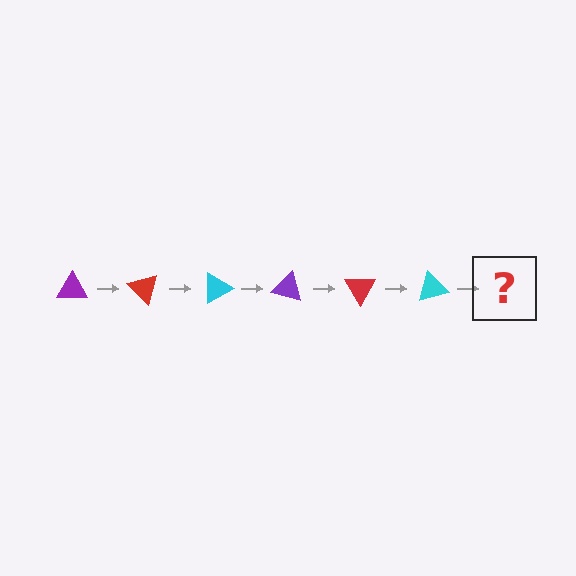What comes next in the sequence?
The next element should be a purple triangle, rotated 270 degrees from the start.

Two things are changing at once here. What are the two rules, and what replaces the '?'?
The two rules are that it rotates 45 degrees each step and the color cycles through purple, red, and cyan. The '?' should be a purple triangle, rotated 270 degrees from the start.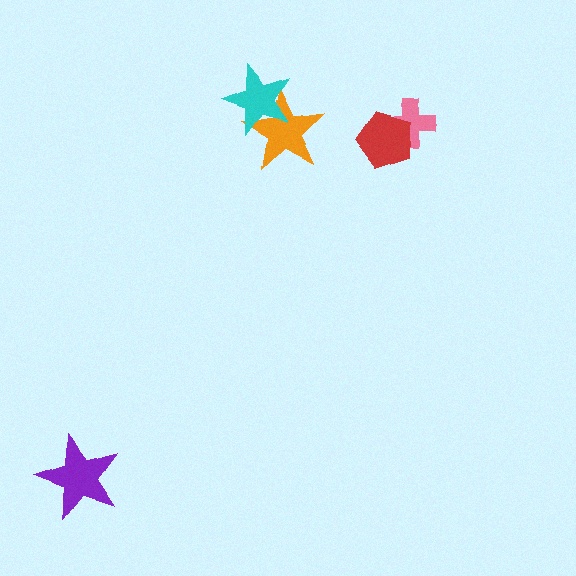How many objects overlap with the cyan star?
1 object overlaps with the cyan star.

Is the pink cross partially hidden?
Yes, it is partially covered by another shape.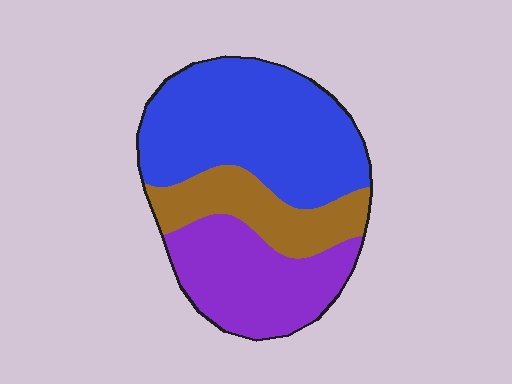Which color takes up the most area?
Blue, at roughly 50%.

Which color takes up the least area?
Brown, at roughly 20%.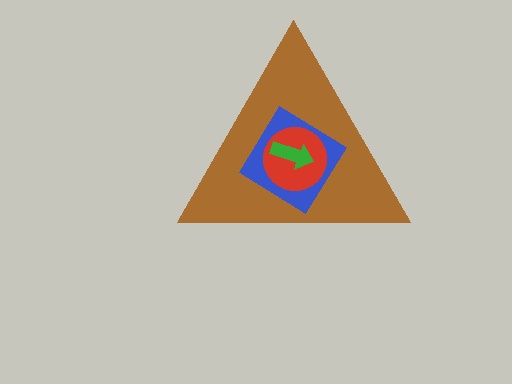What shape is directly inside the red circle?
The green arrow.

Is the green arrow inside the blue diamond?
Yes.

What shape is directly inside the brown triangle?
The blue diamond.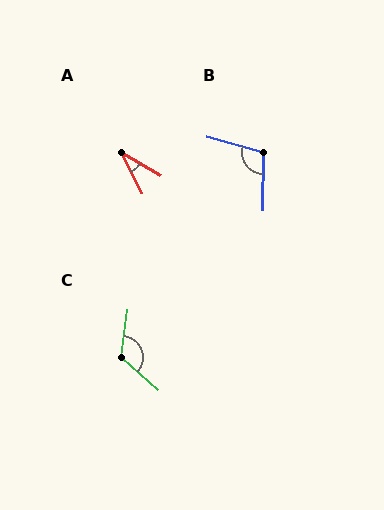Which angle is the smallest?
A, at approximately 33 degrees.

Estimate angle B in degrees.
Approximately 105 degrees.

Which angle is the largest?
C, at approximately 124 degrees.